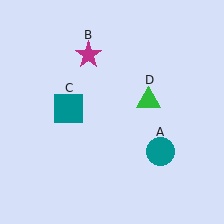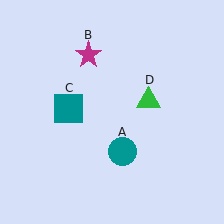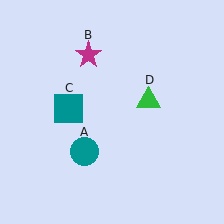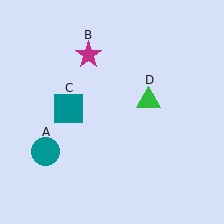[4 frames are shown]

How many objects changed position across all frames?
1 object changed position: teal circle (object A).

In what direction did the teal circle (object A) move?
The teal circle (object A) moved left.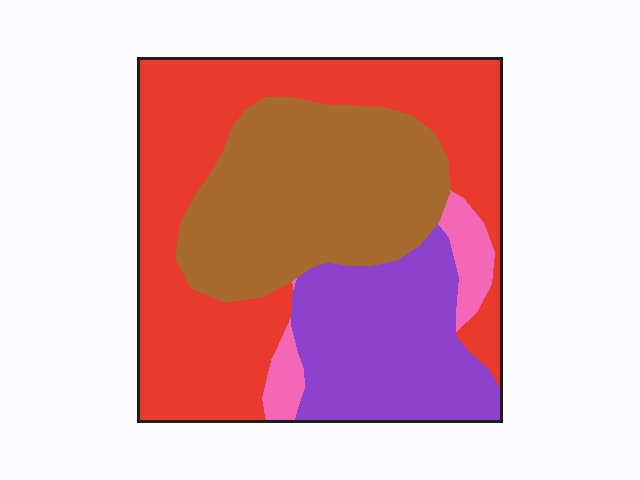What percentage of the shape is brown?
Brown covers about 30% of the shape.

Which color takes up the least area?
Pink, at roughly 5%.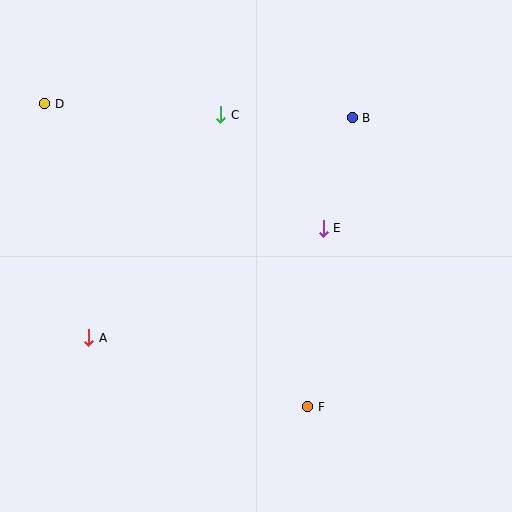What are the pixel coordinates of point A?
Point A is at (89, 338).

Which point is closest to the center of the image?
Point E at (323, 228) is closest to the center.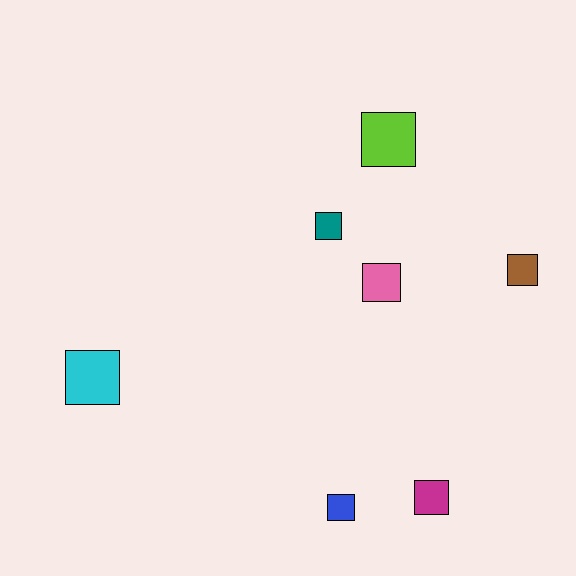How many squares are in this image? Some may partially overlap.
There are 7 squares.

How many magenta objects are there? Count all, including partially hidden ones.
There is 1 magenta object.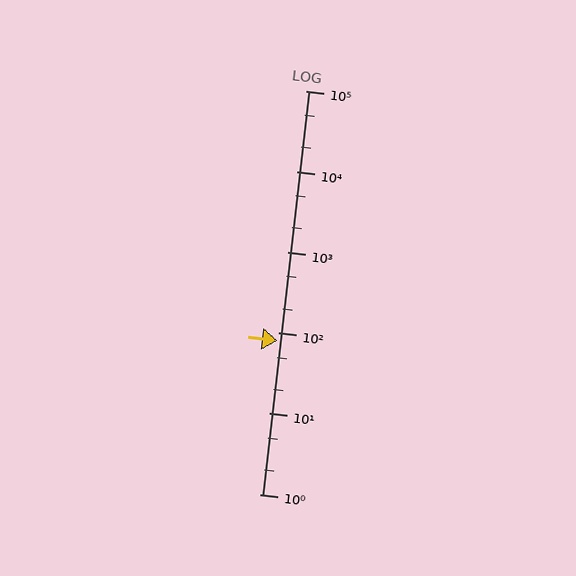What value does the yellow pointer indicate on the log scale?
The pointer indicates approximately 80.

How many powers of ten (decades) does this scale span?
The scale spans 5 decades, from 1 to 100000.